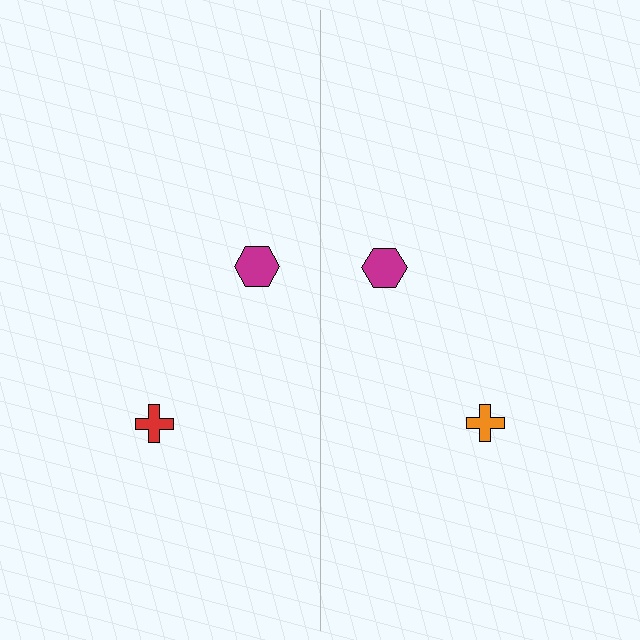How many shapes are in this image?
There are 4 shapes in this image.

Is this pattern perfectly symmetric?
No, the pattern is not perfectly symmetric. The orange cross on the right side breaks the symmetry — its mirror counterpart is red.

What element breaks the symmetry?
The orange cross on the right side breaks the symmetry — its mirror counterpart is red.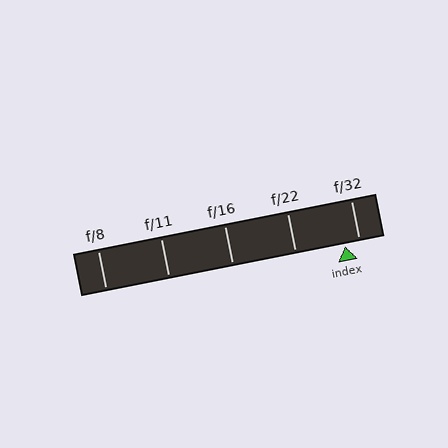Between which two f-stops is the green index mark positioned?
The index mark is between f/22 and f/32.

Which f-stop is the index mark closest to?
The index mark is closest to f/32.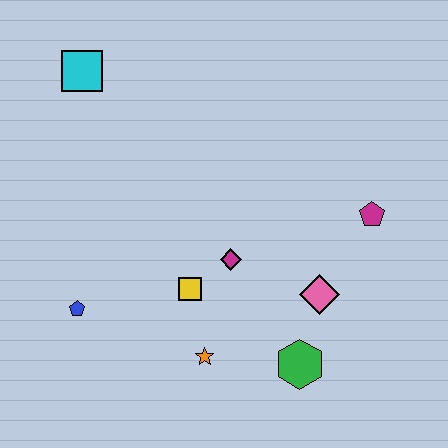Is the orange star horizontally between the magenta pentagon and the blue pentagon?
Yes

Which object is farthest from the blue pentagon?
The magenta pentagon is farthest from the blue pentagon.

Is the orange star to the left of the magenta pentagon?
Yes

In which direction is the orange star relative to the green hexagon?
The orange star is to the left of the green hexagon.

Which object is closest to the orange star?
The yellow square is closest to the orange star.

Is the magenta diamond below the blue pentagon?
No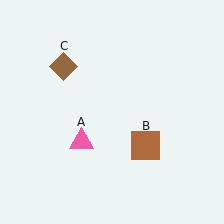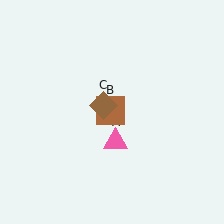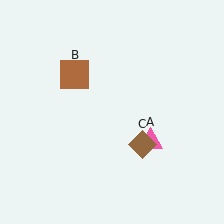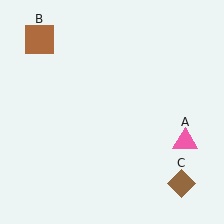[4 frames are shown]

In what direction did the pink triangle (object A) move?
The pink triangle (object A) moved right.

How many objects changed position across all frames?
3 objects changed position: pink triangle (object A), brown square (object B), brown diamond (object C).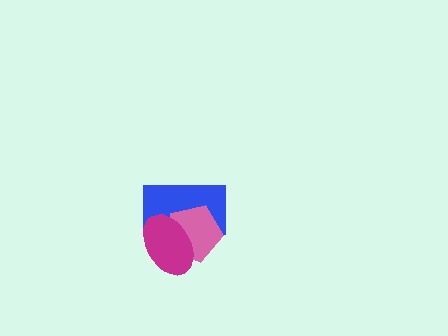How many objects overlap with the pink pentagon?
2 objects overlap with the pink pentagon.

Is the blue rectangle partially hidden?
Yes, it is partially covered by another shape.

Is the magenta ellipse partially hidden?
No, no other shape covers it.